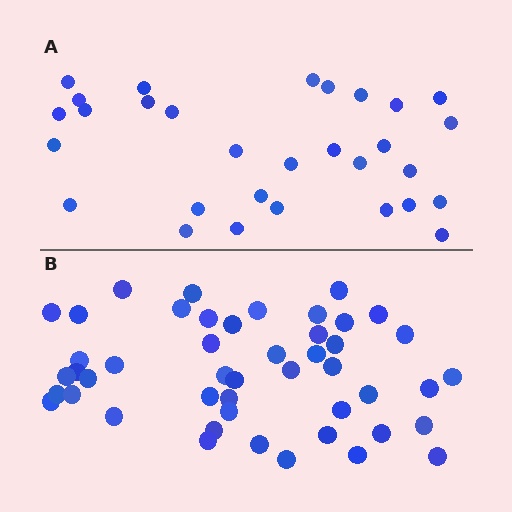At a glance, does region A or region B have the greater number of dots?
Region B (the bottom region) has more dots.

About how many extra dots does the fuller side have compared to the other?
Region B has approximately 15 more dots than region A.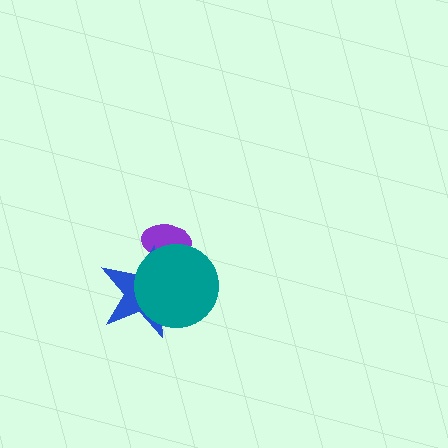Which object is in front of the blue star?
The teal circle is in front of the blue star.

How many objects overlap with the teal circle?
2 objects overlap with the teal circle.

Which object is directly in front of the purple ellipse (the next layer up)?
The blue star is directly in front of the purple ellipse.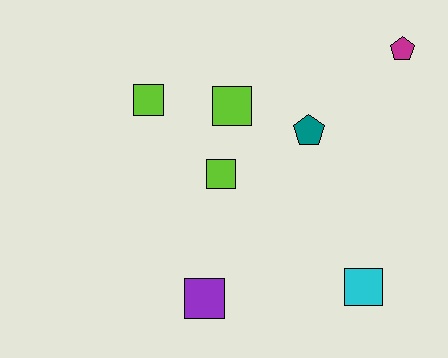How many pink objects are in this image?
There are no pink objects.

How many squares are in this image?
There are 5 squares.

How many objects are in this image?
There are 7 objects.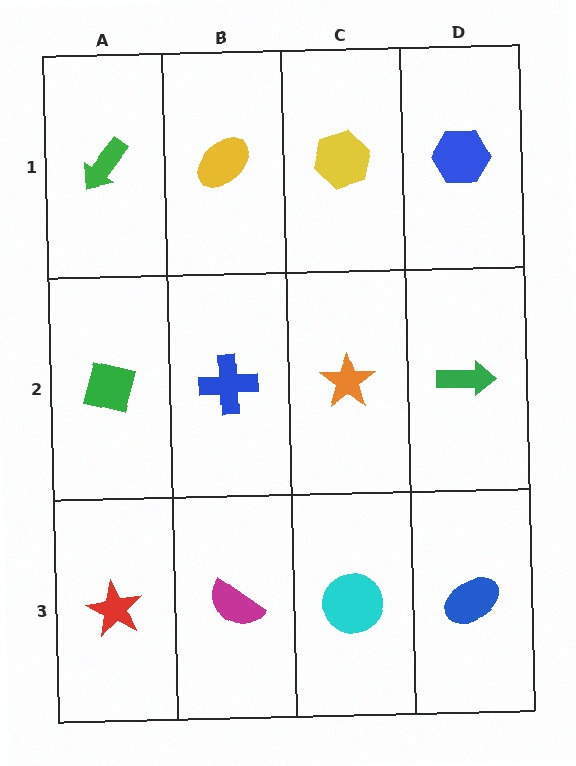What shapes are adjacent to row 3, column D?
A green arrow (row 2, column D), a cyan circle (row 3, column C).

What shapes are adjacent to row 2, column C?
A yellow hexagon (row 1, column C), a cyan circle (row 3, column C), a blue cross (row 2, column B), a green arrow (row 2, column D).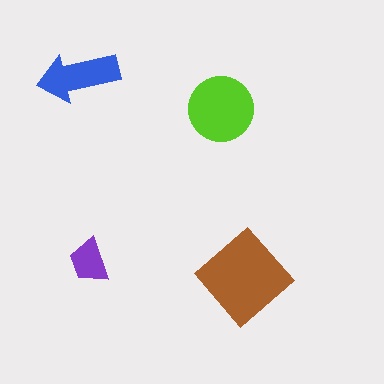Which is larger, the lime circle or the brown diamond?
The brown diamond.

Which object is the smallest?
The purple trapezoid.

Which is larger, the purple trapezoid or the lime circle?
The lime circle.